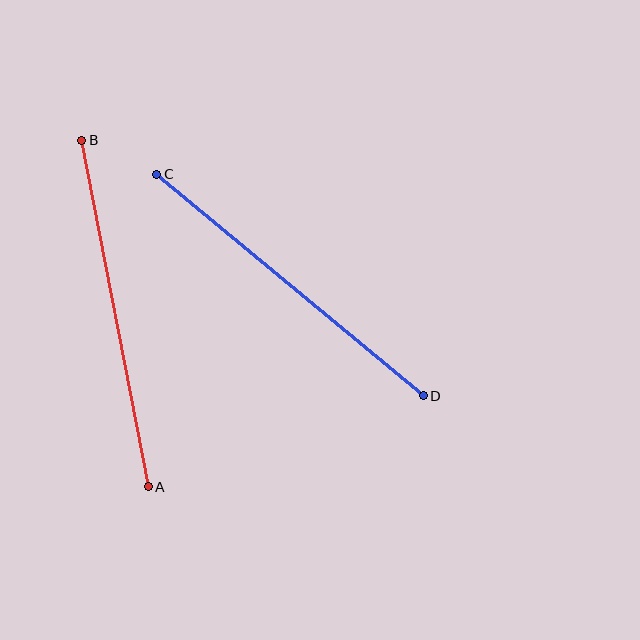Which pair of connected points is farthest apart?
Points A and B are farthest apart.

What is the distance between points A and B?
The distance is approximately 353 pixels.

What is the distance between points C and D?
The distance is approximately 346 pixels.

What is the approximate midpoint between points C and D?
The midpoint is at approximately (290, 285) pixels.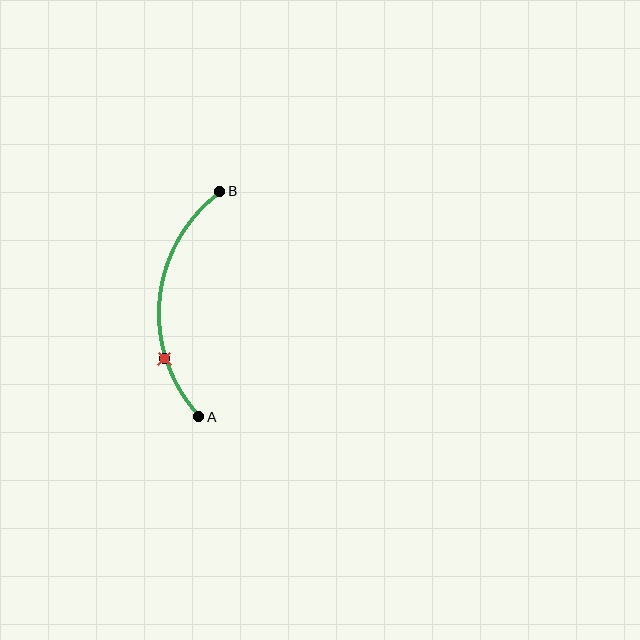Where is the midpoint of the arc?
The arc midpoint is the point on the curve farthest from the straight line joining A and B. It sits to the left of that line.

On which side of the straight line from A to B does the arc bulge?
The arc bulges to the left of the straight line connecting A and B.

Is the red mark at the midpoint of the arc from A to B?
No. The red mark lies on the arc but is closer to endpoint A. The arc midpoint would be at the point on the curve equidistant along the arc from both A and B.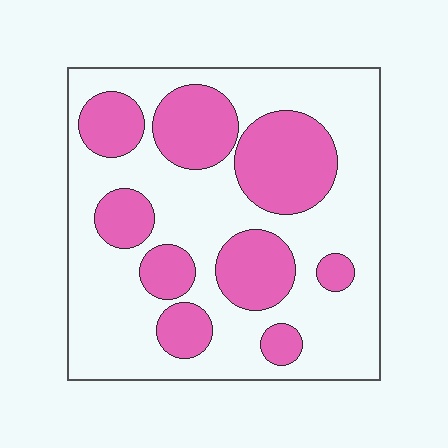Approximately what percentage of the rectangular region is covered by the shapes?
Approximately 35%.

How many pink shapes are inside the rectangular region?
9.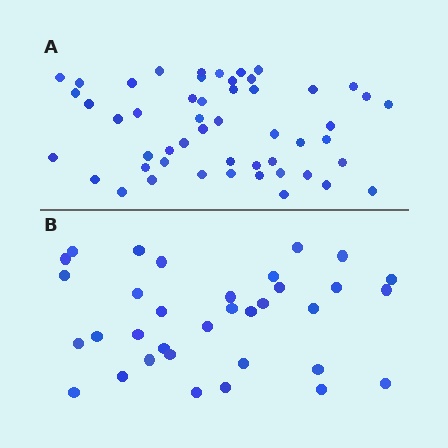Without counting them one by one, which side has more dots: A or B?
Region A (the top region) has more dots.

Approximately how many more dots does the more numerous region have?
Region A has approximately 15 more dots than region B.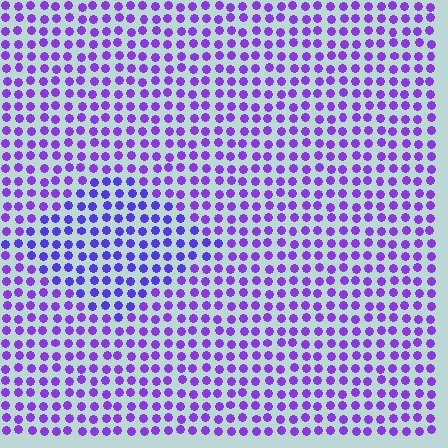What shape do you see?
I see a diamond.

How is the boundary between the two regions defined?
The boundary is defined purely by a slight shift in hue (about 21 degrees). Spacing, size, and orientation are identical on both sides.